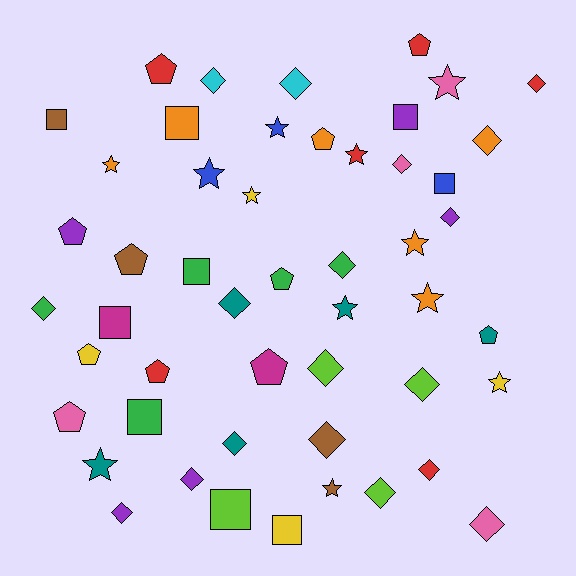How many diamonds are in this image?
There are 18 diamonds.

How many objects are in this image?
There are 50 objects.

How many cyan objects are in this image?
There are 2 cyan objects.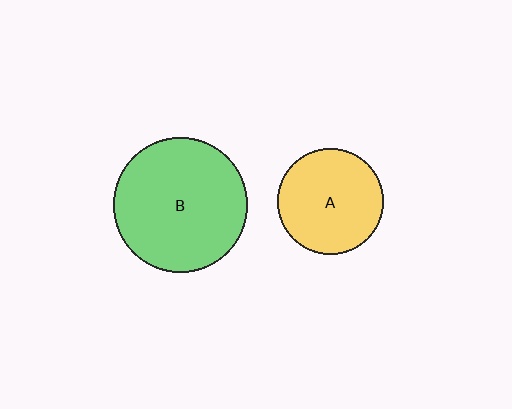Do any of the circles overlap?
No, none of the circles overlap.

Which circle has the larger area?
Circle B (green).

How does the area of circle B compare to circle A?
Approximately 1.6 times.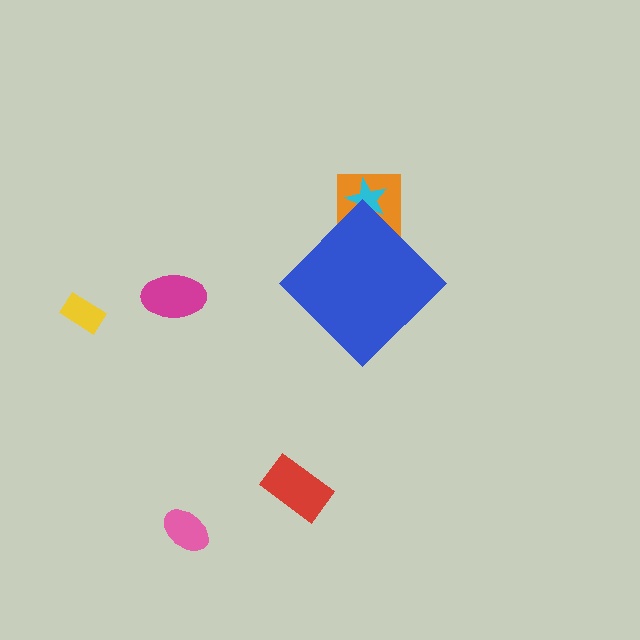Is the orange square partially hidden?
Yes, the orange square is partially hidden behind the blue diamond.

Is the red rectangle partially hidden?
No, the red rectangle is fully visible.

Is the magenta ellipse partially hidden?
No, the magenta ellipse is fully visible.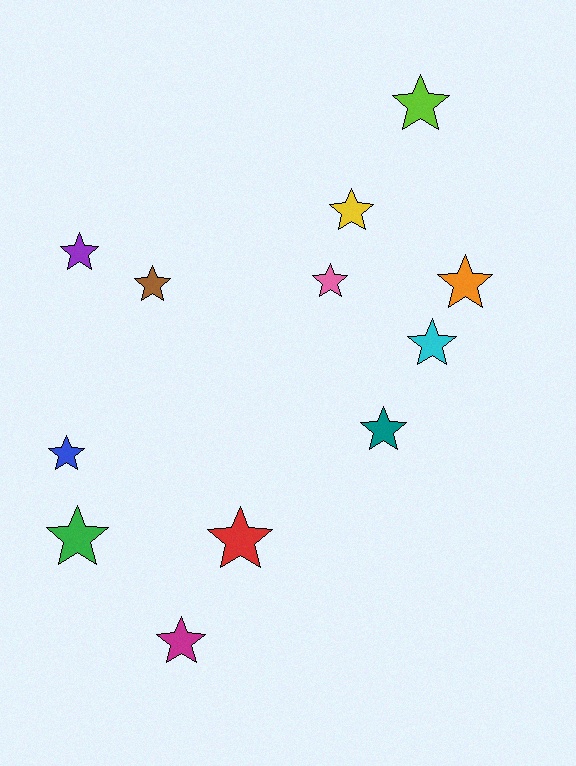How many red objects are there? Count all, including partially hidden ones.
There is 1 red object.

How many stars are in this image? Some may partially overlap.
There are 12 stars.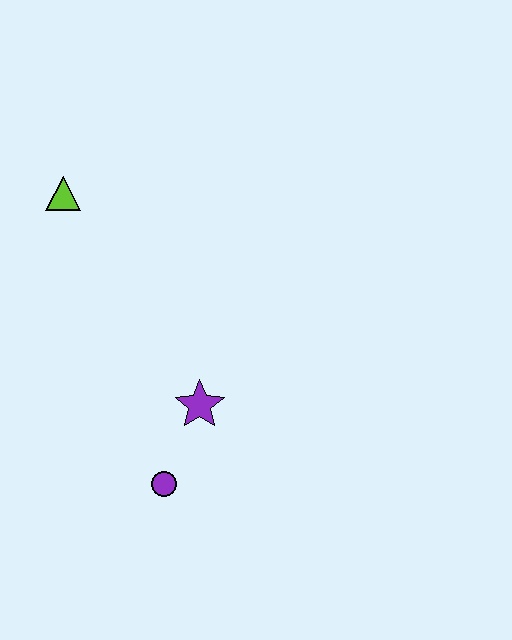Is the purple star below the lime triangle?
Yes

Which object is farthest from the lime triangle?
The purple circle is farthest from the lime triangle.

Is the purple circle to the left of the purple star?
Yes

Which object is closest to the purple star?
The purple circle is closest to the purple star.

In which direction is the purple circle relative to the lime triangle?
The purple circle is below the lime triangle.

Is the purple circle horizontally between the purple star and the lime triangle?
Yes